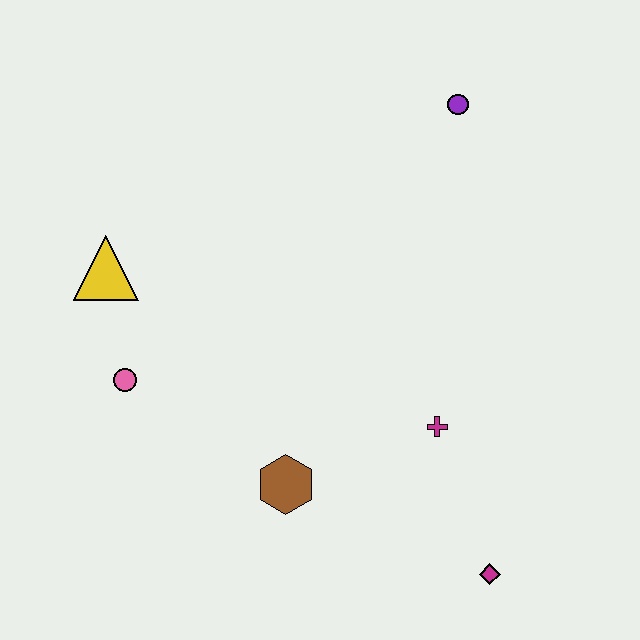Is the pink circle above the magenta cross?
Yes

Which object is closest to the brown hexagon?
The magenta cross is closest to the brown hexagon.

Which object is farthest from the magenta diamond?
The yellow triangle is farthest from the magenta diamond.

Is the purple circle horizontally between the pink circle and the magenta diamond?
Yes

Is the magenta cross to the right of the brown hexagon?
Yes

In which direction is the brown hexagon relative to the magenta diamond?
The brown hexagon is to the left of the magenta diamond.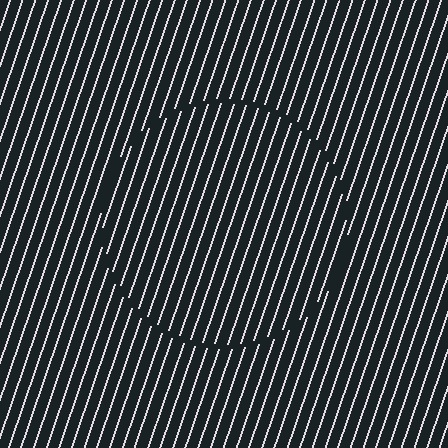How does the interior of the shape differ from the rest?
The interior of the shape contains the same grating, shifted by half a period — the contour is defined by the phase discontinuity where line-ends from the inner and outer gratings abut.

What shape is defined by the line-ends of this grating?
An illusory circle. The interior of the shape contains the same grating, shifted by half a period — the contour is defined by the phase discontinuity where line-ends from the inner and outer gratings abut.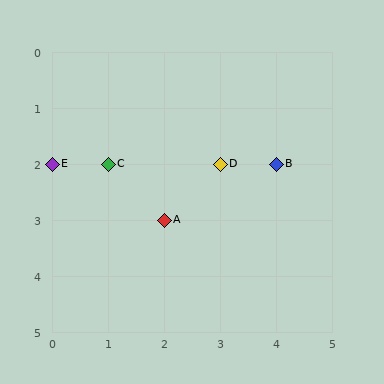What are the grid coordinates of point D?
Point D is at grid coordinates (3, 2).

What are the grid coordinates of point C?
Point C is at grid coordinates (1, 2).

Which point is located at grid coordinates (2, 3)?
Point A is at (2, 3).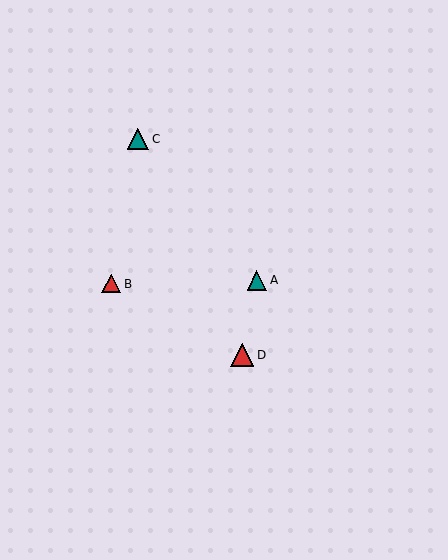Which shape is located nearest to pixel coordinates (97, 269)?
The red triangle (labeled B) at (111, 284) is nearest to that location.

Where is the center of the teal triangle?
The center of the teal triangle is at (138, 139).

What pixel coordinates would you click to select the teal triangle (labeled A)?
Click at (257, 280) to select the teal triangle A.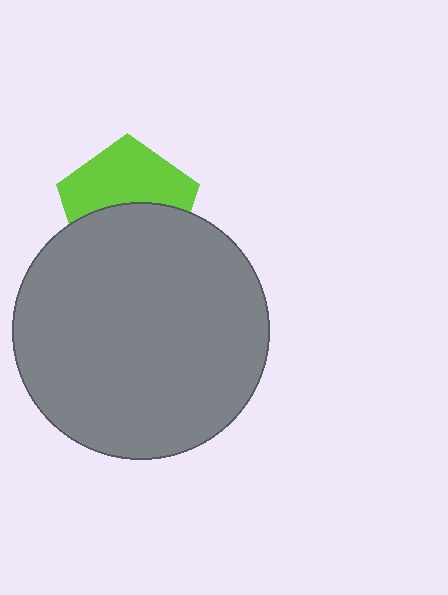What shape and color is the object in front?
The object in front is a gray circle.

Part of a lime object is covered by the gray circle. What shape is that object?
It is a pentagon.